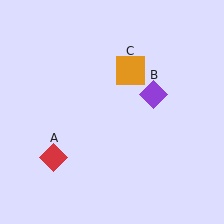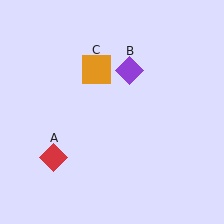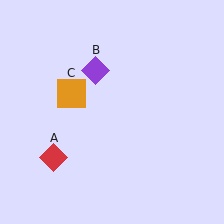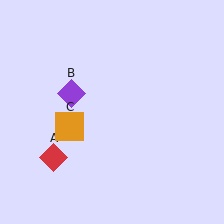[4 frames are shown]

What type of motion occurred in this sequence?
The purple diamond (object B), orange square (object C) rotated counterclockwise around the center of the scene.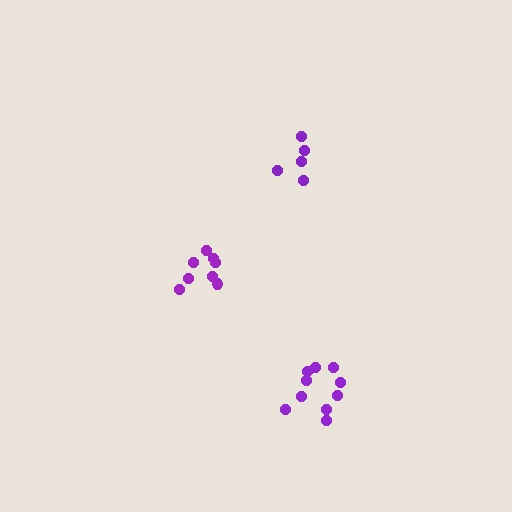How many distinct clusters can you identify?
There are 3 distinct clusters.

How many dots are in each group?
Group 1: 5 dots, Group 2: 8 dots, Group 3: 10 dots (23 total).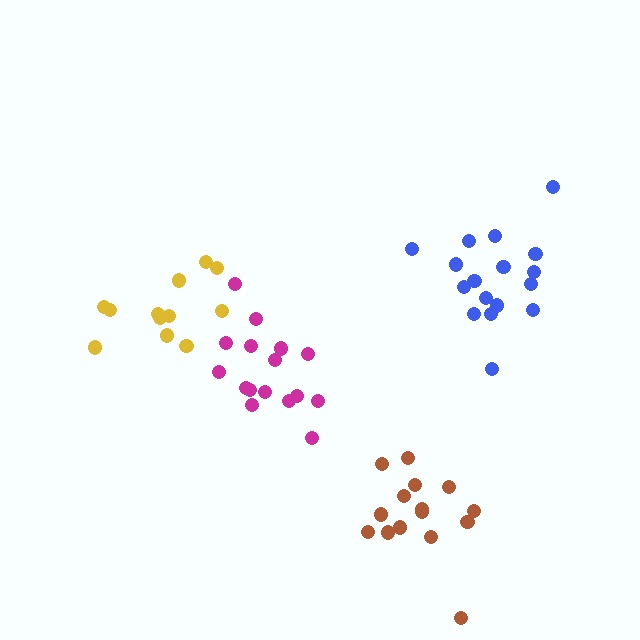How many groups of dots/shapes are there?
There are 4 groups.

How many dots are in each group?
Group 1: 17 dots, Group 2: 16 dots, Group 3: 12 dots, Group 4: 15 dots (60 total).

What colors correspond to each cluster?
The clusters are colored: blue, magenta, yellow, brown.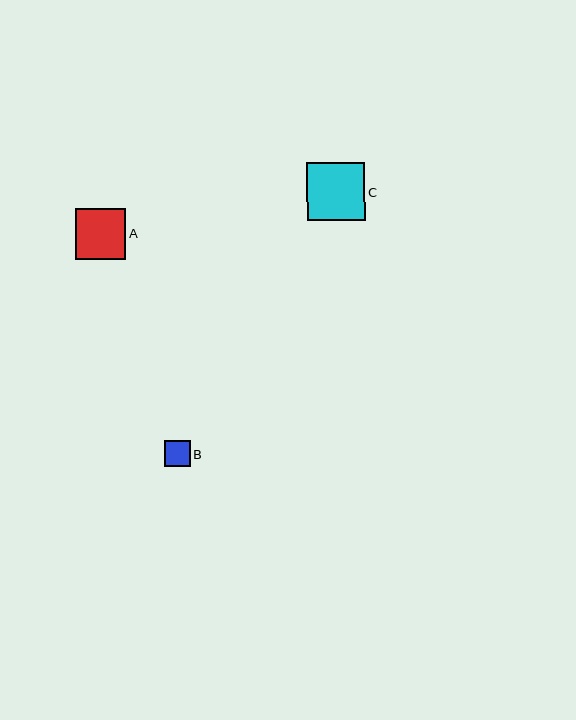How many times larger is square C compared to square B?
Square C is approximately 2.2 times the size of square B.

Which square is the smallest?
Square B is the smallest with a size of approximately 26 pixels.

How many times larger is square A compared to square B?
Square A is approximately 2.0 times the size of square B.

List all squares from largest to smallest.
From largest to smallest: C, A, B.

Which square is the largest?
Square C is the largest with a size of approximately 58 pixels.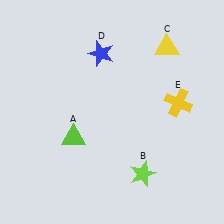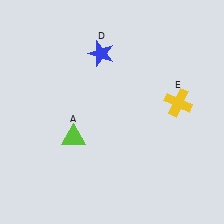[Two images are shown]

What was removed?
The lime star (B), the yellow triangle (C) were removed in Image 2.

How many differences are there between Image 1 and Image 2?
There are 2 differences between the two images.